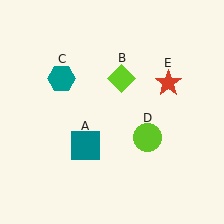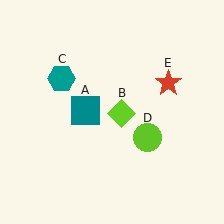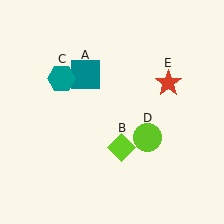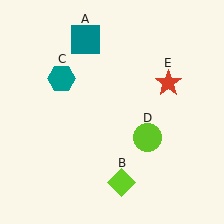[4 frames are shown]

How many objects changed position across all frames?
2 objects changed position: teal square (object A), lime diamond (object B).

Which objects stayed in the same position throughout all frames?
Teal hexagon (object C) and lime circle (object D) and red star (object E) remained stationary.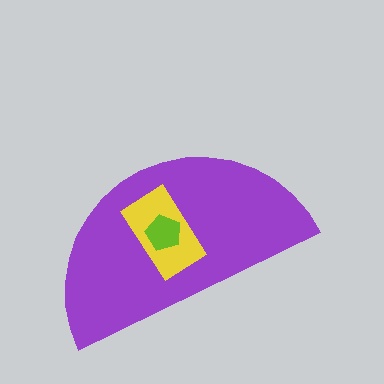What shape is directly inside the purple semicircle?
The yellow rectangle.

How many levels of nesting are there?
3.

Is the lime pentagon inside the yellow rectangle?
Yes.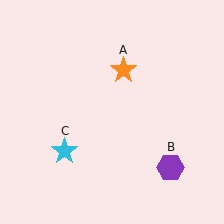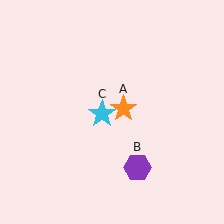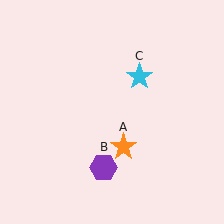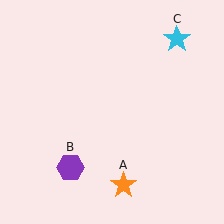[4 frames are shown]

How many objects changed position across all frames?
3 objects changed position: orange star (object A), purple hexagon (object B), cyan star (object C).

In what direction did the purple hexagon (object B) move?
The purple hexagon (object B) moved left.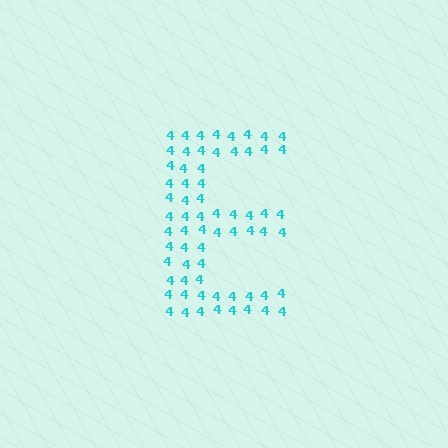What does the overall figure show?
The overall figure shows the letter E.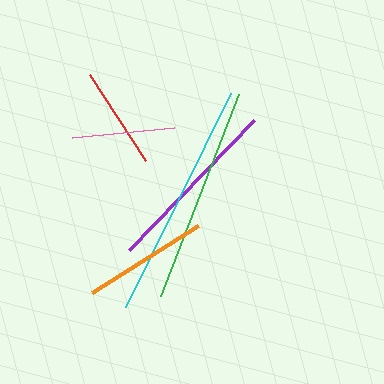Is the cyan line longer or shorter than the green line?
The cyan line is longer than the green line.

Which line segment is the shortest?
The red line is the shortest at approximately 103 pixels.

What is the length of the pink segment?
The pink segment is approximately 103 pixels long.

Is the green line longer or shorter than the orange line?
The green line is longer than the orange line.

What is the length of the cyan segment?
The cyan segment is approximately 238 pixels long.